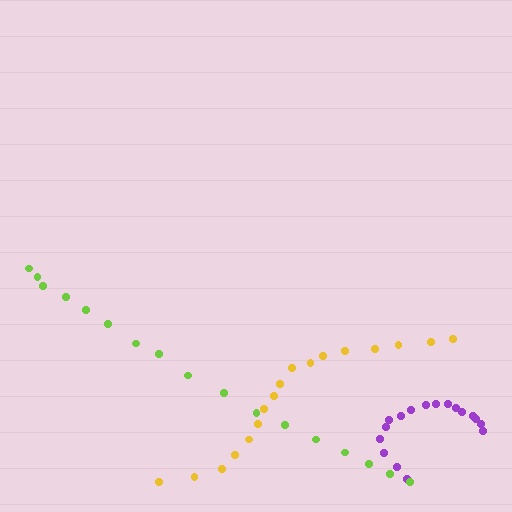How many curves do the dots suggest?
There are 3 distinct paths.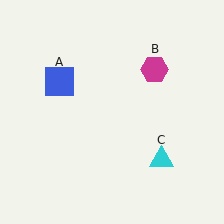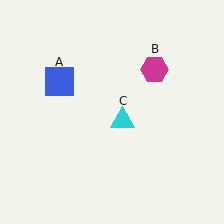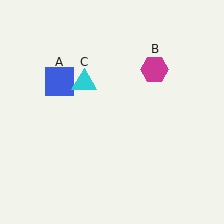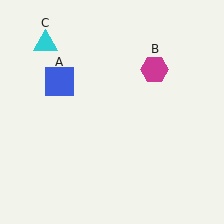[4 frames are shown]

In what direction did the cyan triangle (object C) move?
The cyan triangle (object C) moved up and to the left.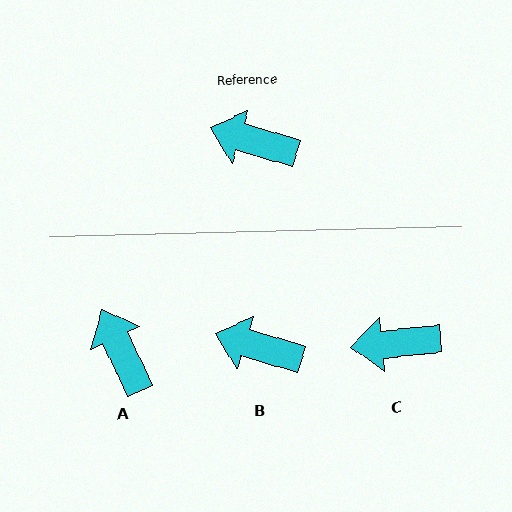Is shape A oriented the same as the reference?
No, it is off by about 48 degrees.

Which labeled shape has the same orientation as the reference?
B.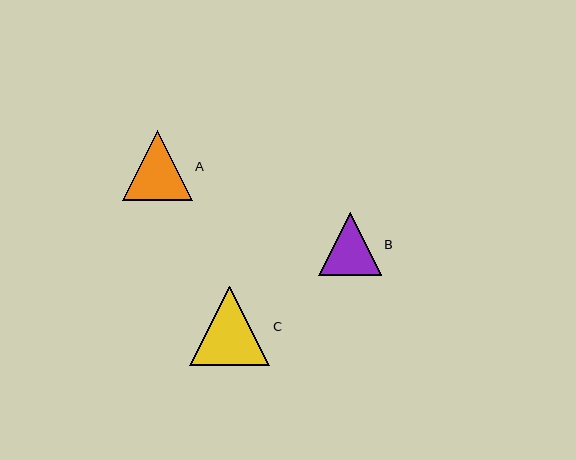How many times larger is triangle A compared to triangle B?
Triangle A is approximately 1.1 times the size of triangle B.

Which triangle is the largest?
Triangle C is the largest with a size of approximately 80 pixels.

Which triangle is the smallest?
Triangle B is the smallest with a size of approximately 63 pixels.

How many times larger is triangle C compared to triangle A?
Triangle C is approximately 1.1 times the size of triangle A.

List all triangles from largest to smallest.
From largest to smallest: C, A, B.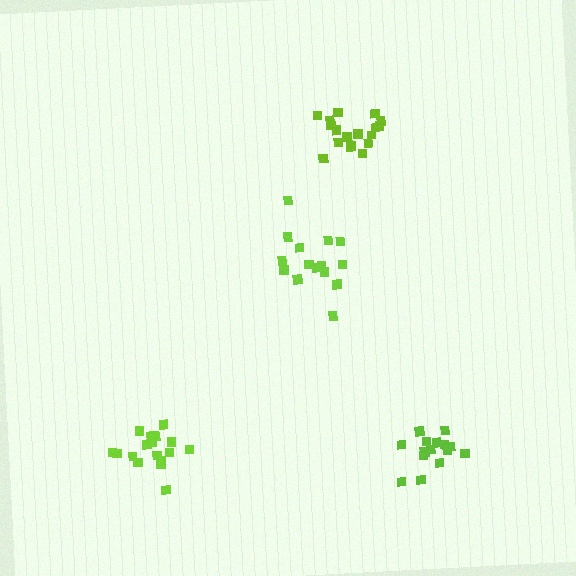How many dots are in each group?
Group 1: 15 dots, Group 2: 15 dots, Group 3: 18 dots, Group 4: 18 dots (66 total).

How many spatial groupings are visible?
There are 4 spatial groupings.